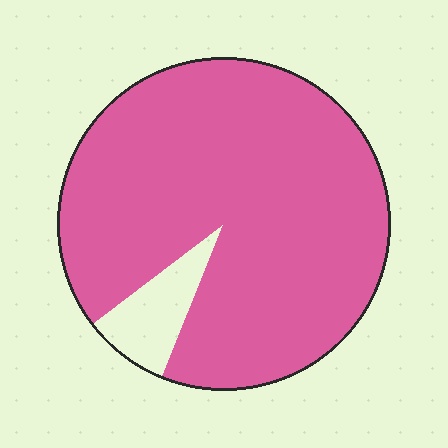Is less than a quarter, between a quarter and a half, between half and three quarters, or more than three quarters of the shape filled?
More than three quarters.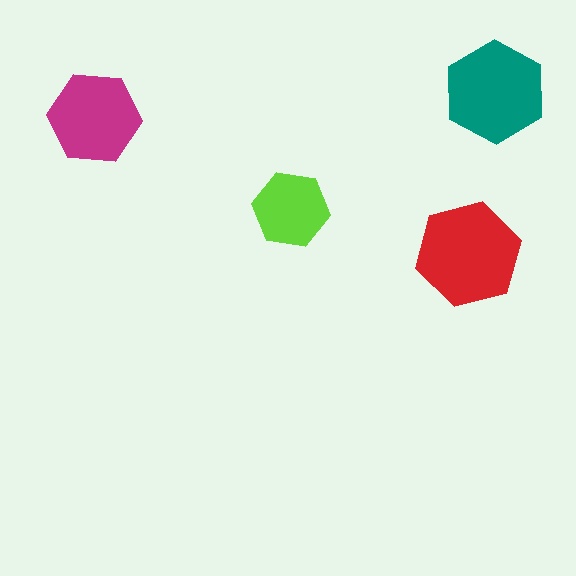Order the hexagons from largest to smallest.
the red one, the teal one, the magenta one, the lime one.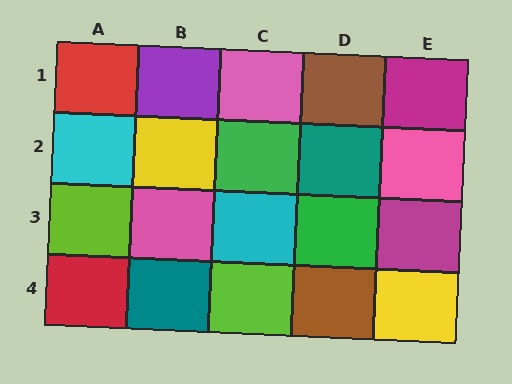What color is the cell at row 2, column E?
Pink.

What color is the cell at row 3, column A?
Lime.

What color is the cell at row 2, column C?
Green.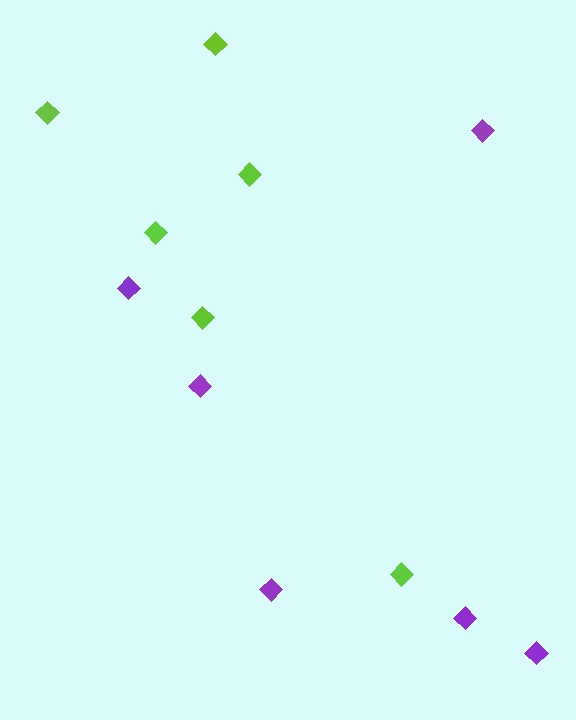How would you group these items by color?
There are 2 groups: one group of purple diamonds (6) and one group of lime diamonds (6).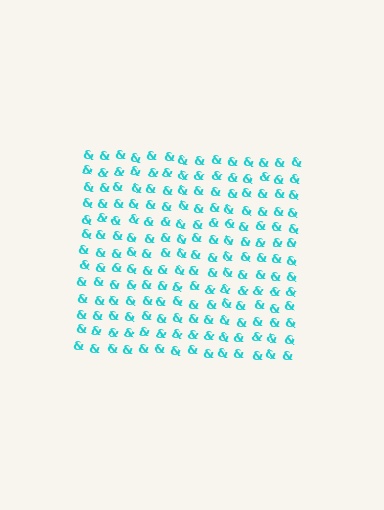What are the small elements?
The small elements are ampersands.